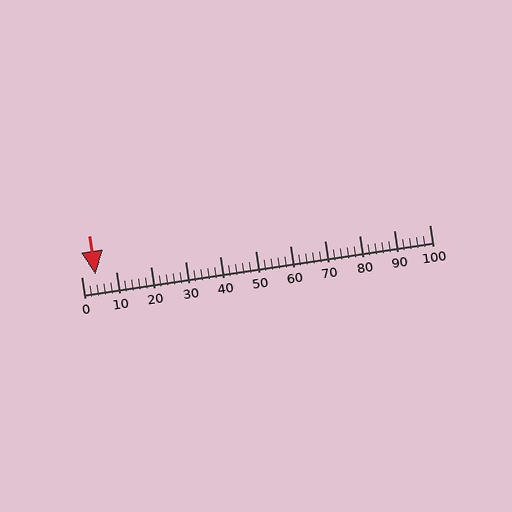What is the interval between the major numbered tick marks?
The major tick marks are spaced 10 units apart.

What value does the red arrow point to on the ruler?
The red arrow points to approximately 4.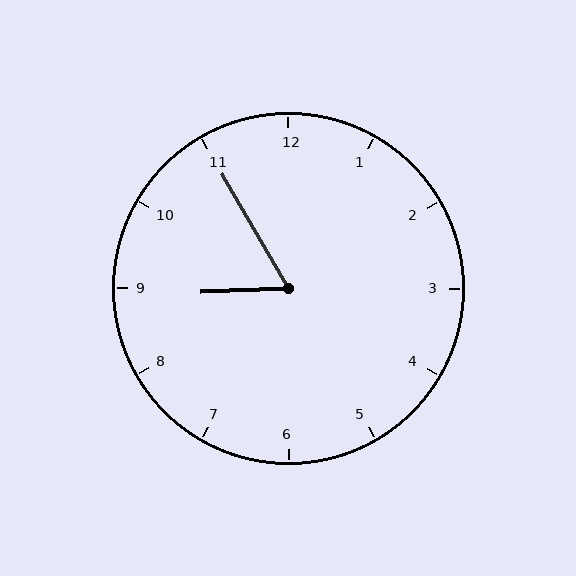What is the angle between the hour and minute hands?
Approximately 62 degrees.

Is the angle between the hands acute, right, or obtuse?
It is acute.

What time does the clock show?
8:55.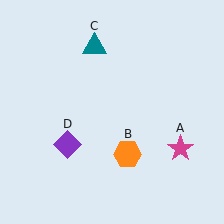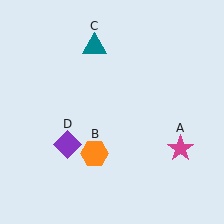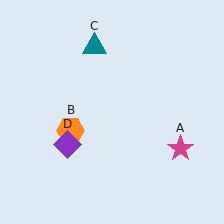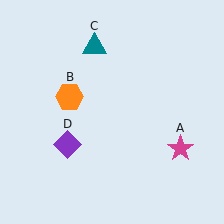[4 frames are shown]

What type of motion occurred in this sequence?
The orange hexagon (object B) rotated clockwise around the center of the scene.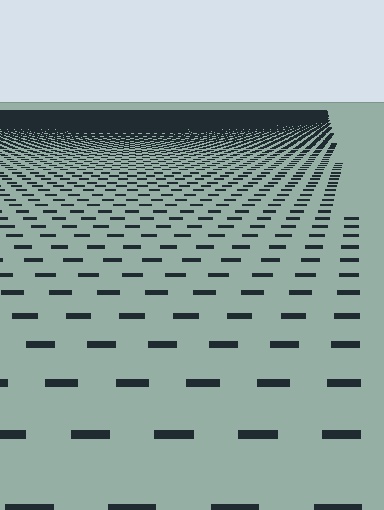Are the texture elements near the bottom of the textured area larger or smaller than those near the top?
Larger. Near the bottom, elements are closer to the viewer and appear at a bigger on-screen size.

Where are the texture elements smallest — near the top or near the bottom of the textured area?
Near the top.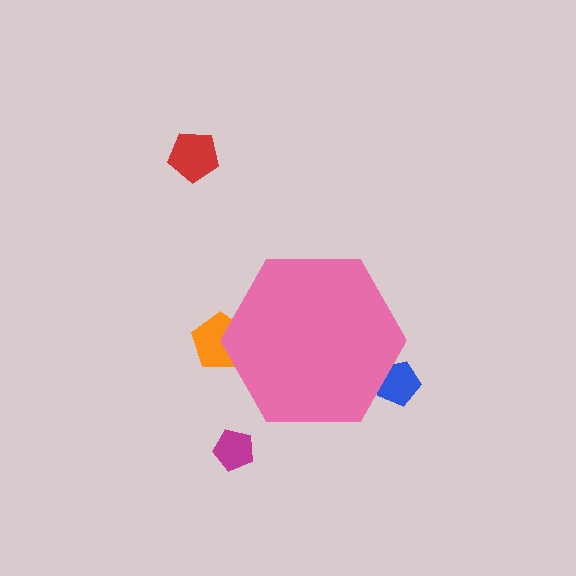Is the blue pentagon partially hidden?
Yes, the blue pentagon is partially hidden behind the pink hexagon.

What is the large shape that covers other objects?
A pink hexagon.